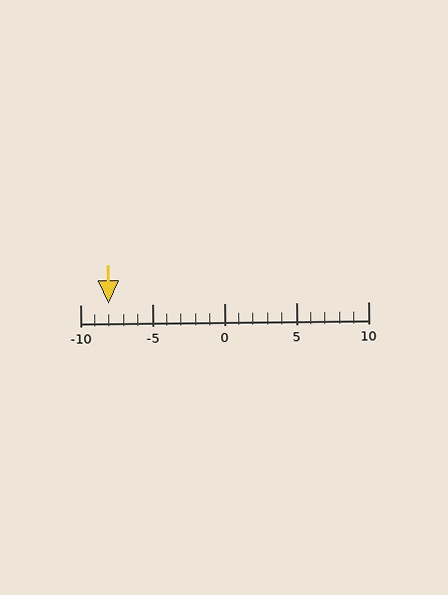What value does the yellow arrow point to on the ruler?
The yellow arrow points to approximately -8.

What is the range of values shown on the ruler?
The ruler shows values from -10 to 10.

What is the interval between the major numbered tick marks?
The major tick marks are spaced 5 units apart.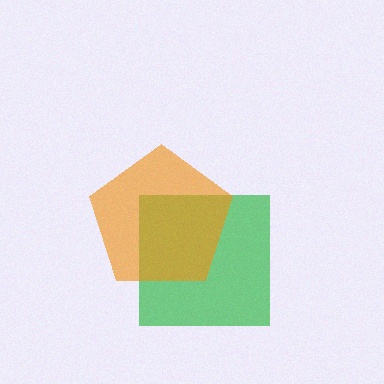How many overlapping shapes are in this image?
There are 2 overlapping shapes in the image.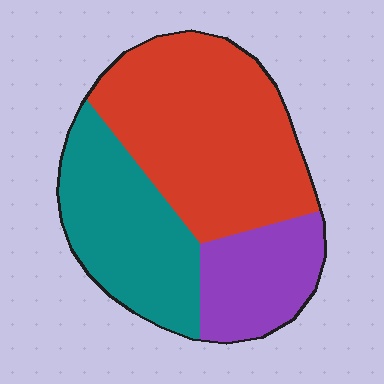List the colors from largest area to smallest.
From largest to smallest: red, teal, purple.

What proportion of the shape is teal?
Teal takes up between a sixth and a third of the shape.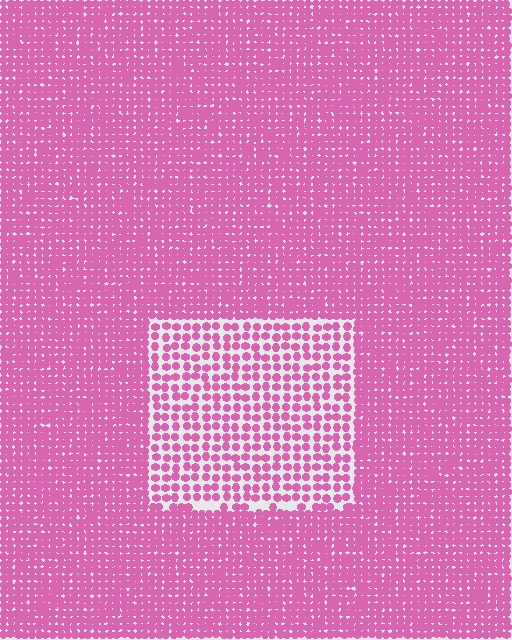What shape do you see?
I see a rectangle.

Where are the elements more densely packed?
The elements are more densely packed outside the rectangle boundary.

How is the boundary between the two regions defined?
The boundary is defined by a change in element density (approximately 2.0x ratio). All elements are the same color, size, and shape.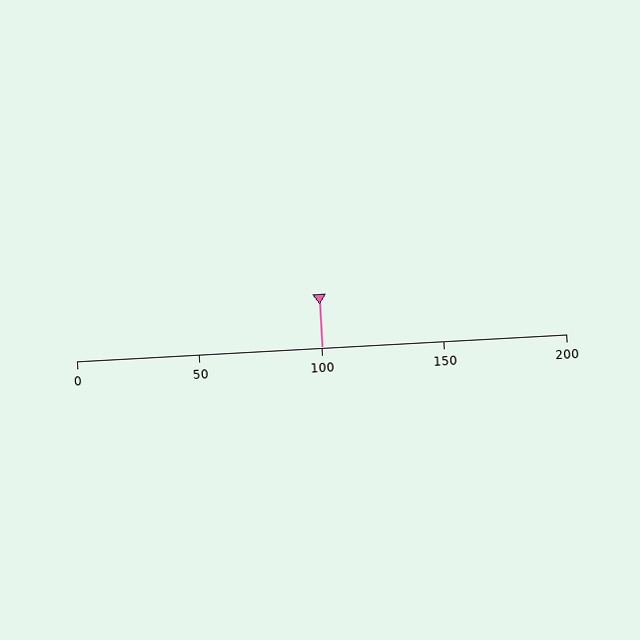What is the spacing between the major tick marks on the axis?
The major ticks are spaced 50 apart.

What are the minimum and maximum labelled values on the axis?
The axis runs from 0 to 200.